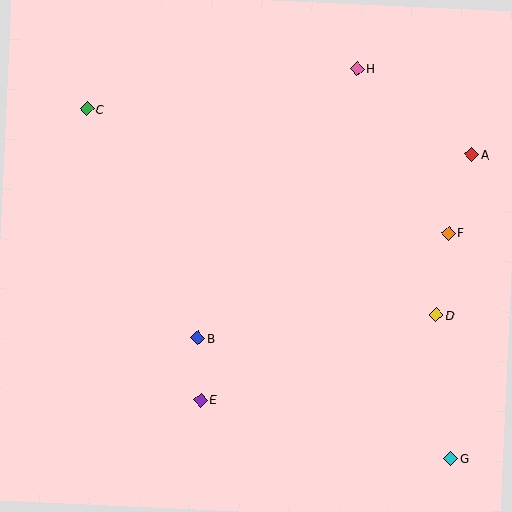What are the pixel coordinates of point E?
Point E is at (201, 400).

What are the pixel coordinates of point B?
Point B is at (198, 338).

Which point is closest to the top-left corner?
Point C is closest to the top-left corner.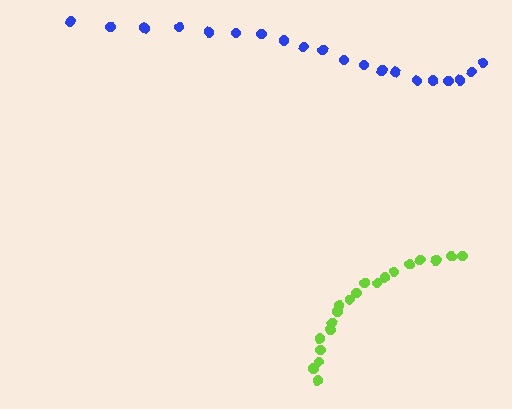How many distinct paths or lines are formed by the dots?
There are 2 distinct paths.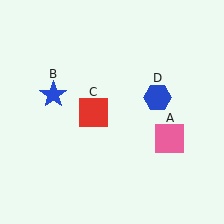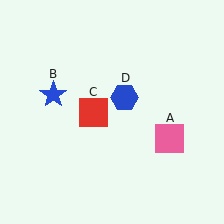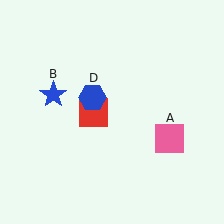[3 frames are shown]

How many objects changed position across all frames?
1 object changed position: blue hexagon (object D).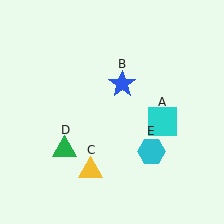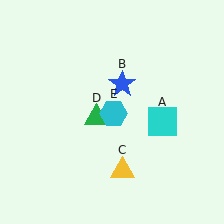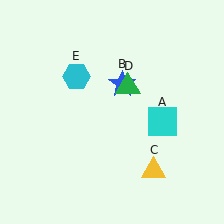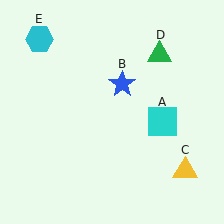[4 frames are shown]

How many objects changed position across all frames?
3 objects changed position: yellow triangle (object C), green triangle (object D), cyan hexagon (object E).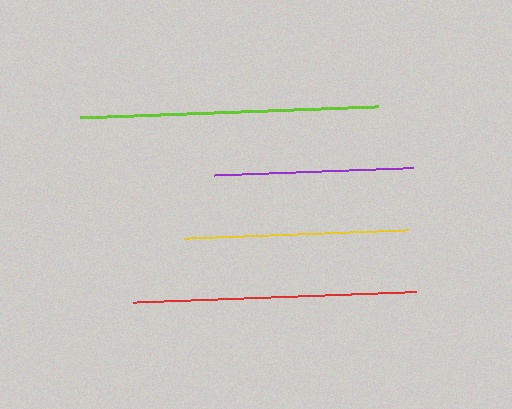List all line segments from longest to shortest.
From longest to shortest: lime, red, yellow, purple.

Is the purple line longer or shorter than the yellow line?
The yellow line is longer than the purple line.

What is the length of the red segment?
The red segment is approximately 284 pixels long.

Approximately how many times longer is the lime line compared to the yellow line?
The lime line is approximately 1.3 times the length of the yellow line.